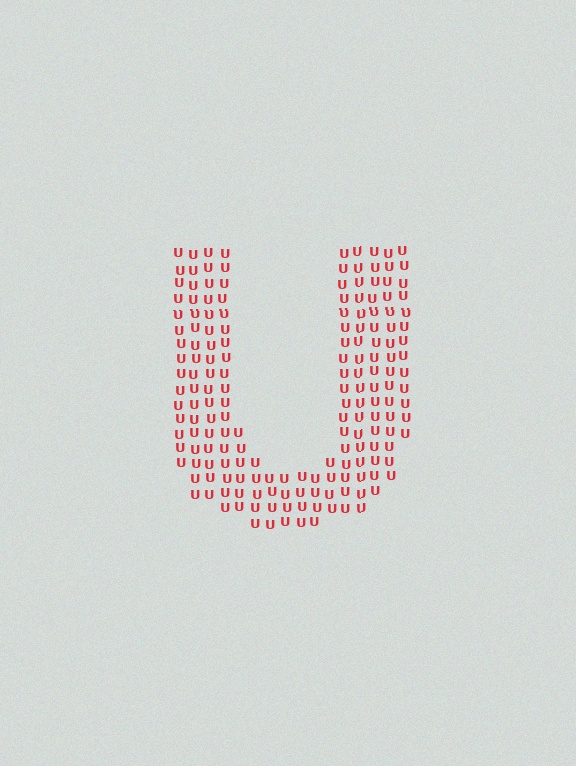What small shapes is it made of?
It is made of small letter U's.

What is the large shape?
The large shape is the letter U.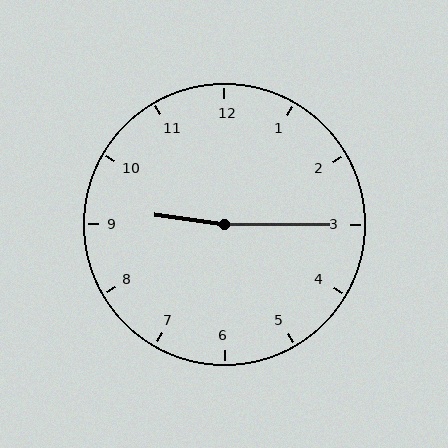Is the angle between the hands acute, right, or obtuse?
It is obtuse.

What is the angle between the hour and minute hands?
Approximately 172 degrees.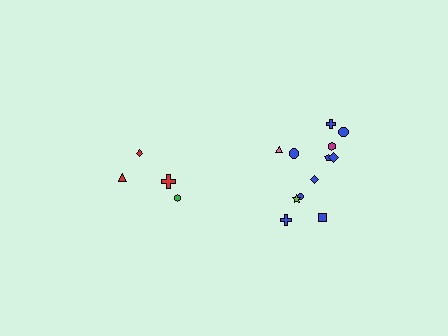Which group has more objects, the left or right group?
The right group.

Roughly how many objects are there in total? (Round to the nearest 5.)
Roughly 15 objects in total.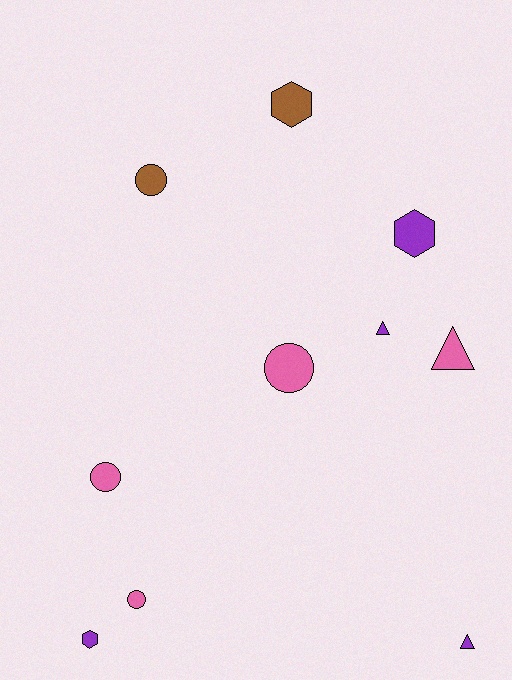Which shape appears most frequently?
Circle, with 4 objects.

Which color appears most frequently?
Purple, with 4 objects.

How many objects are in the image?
There are 10 objects.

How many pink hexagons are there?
There are no pink hexagons.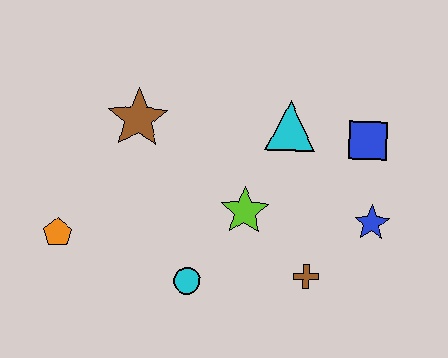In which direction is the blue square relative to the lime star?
The blue square is to the right of the lime star.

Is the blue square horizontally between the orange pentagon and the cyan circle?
No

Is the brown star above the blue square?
Yes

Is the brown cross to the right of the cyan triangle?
Yes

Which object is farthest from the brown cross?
The orange pentagon is farthest from the brown cross.